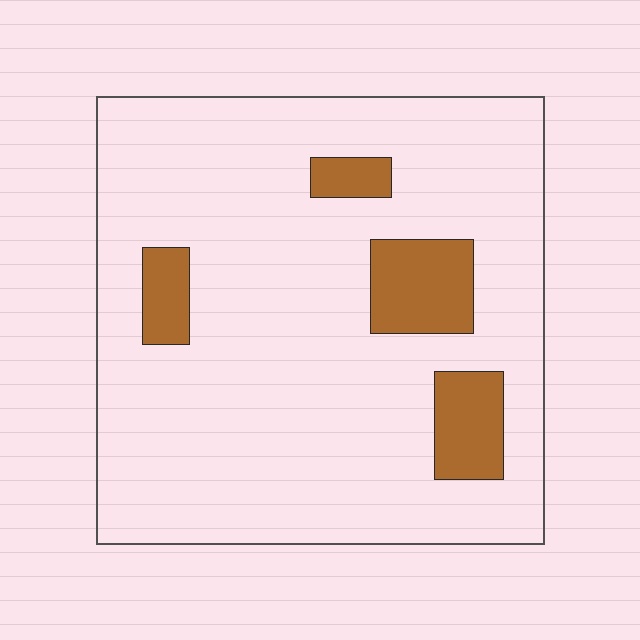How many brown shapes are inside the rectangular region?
4.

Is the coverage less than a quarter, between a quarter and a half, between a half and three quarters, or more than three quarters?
Less than a quarter.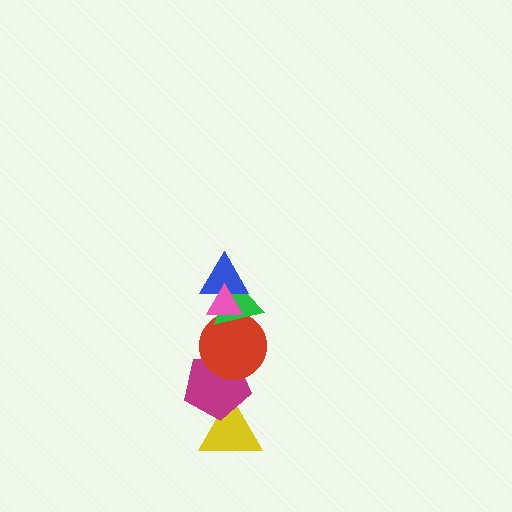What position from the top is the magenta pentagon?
The magenta pentagon is 5th from the top.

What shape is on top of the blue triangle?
The pink triangle is on top of the blue triangle.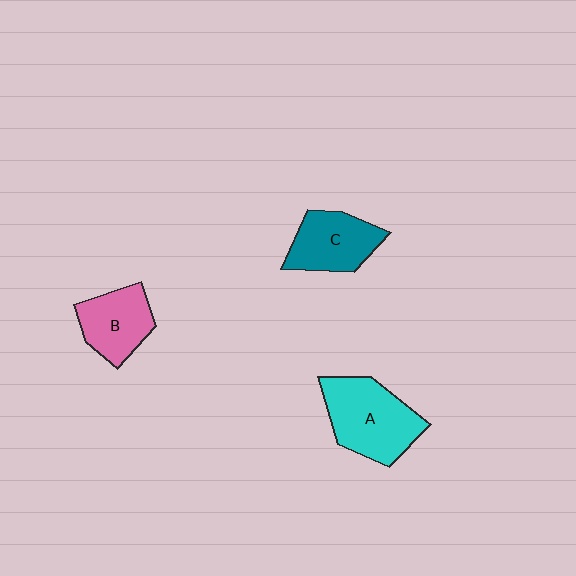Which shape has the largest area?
Shape A (cyan).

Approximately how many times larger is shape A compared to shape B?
Approximately 1.4 times.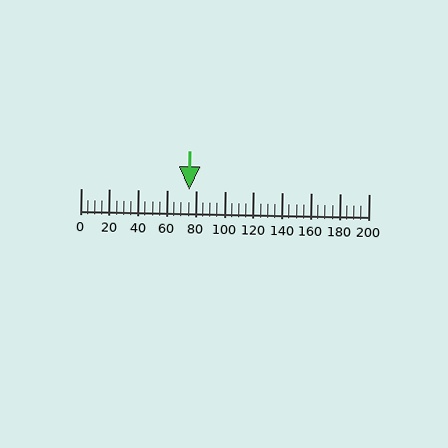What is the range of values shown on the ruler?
The ruler shows values from 0 to 200.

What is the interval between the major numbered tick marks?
The major tick marks are spaced 20 units apart.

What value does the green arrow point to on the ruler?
The green arrow points to approximately 75.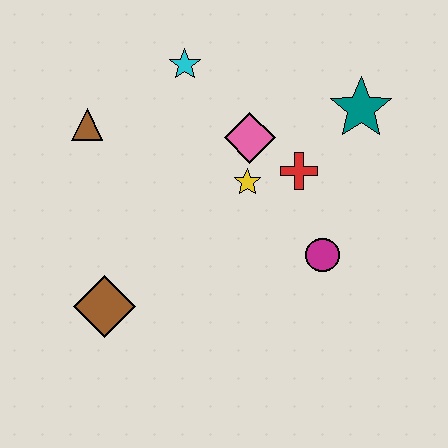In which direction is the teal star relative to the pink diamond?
The teal star is to the right of the pink diamond.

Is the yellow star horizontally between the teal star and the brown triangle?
Yes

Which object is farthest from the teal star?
The brown diamond is farthest from the teal star.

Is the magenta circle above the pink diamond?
No